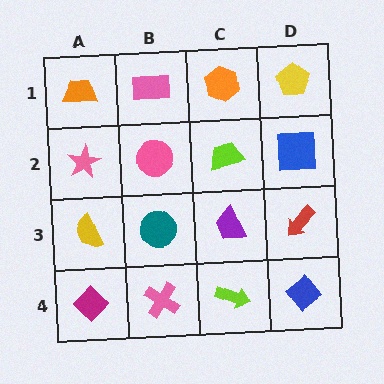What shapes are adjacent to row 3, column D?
A blue square (row 2, column D), a blue diamond (row 4, column D), a purple trapezoid (row 3, column C).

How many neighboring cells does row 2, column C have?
4.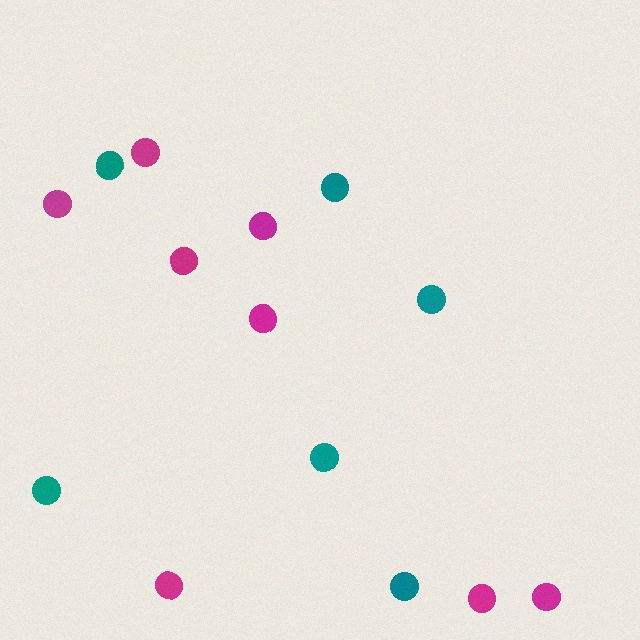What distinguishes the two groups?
There are 2 groups: one group of magenta circles (8) and one group of teal circles (6).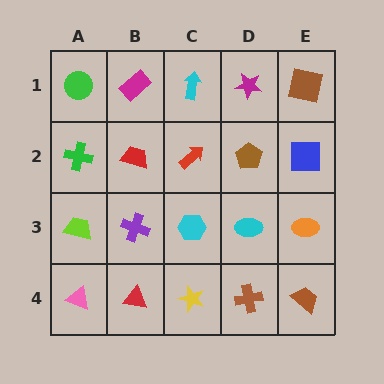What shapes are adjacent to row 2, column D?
A magenta star (row 1, column D), a cyan ellipse (row 3, column D), a red arrow (row 2, column C), a blue square (row 2, column E).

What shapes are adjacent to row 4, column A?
A lime trapezoid (row 3, column A), a red triangle (row 4, column B).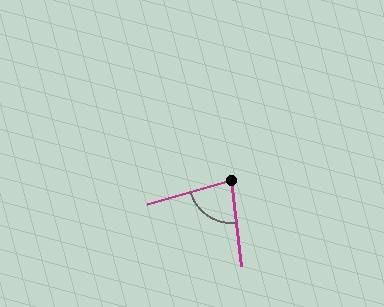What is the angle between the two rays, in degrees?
Approximately 81 degrees.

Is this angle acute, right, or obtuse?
It is acute.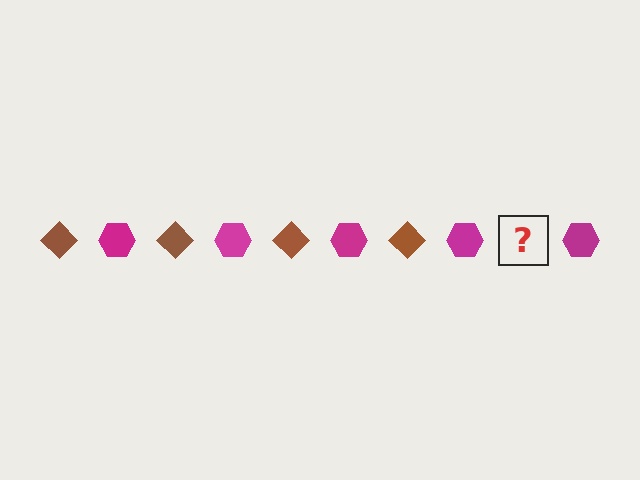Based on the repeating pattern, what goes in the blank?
The blank should be a brown diamond.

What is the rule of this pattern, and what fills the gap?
The rule is that the pattern alternates between brown diamond and magenta hexagon. The gap should be filled with a brown diamond.